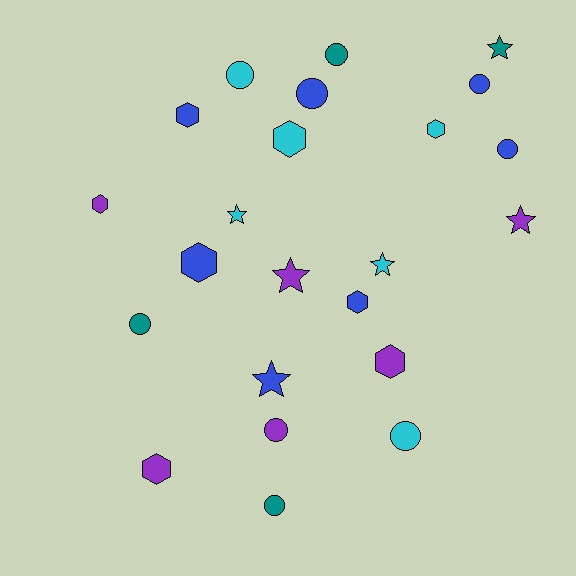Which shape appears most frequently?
Circle, with 9 objects.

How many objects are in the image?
There are 23 objects.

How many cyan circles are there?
There are 2 cyan circles.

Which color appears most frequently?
Blue, with 7 objects.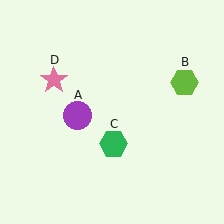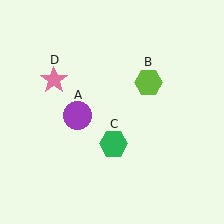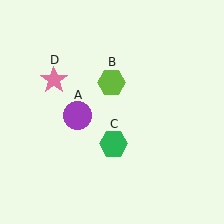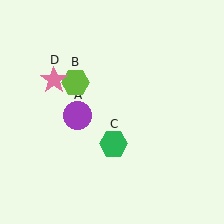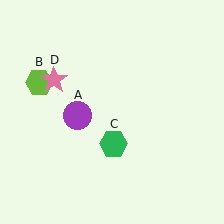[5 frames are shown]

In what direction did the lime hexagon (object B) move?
The lime hexagon (object B) moved left.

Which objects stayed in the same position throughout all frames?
Purple circle (object A) and green hexagon (object C) and pink star (object D) remained stationary.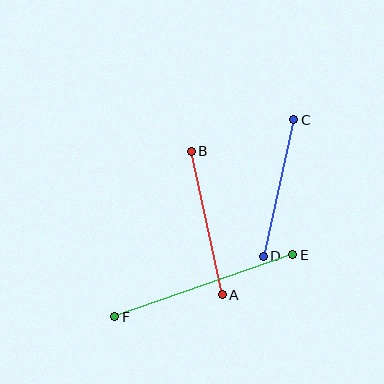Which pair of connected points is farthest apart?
Points E and F are farthest apart.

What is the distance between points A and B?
The distance is approximately 147 pixels.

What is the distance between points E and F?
The distance is approximately 188 pixels.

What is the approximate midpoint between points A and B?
The midpoint is at approximately (207, 223) pixels.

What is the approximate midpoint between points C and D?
The midpoint is at approximately (279, 188) pixels.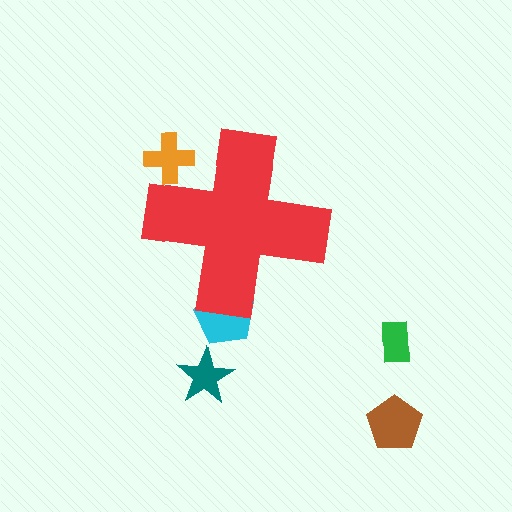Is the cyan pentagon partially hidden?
Yes, the cyan pentagon is partially hidden behind the red cross.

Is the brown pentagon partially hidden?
No, the brown pentagon is fully visible.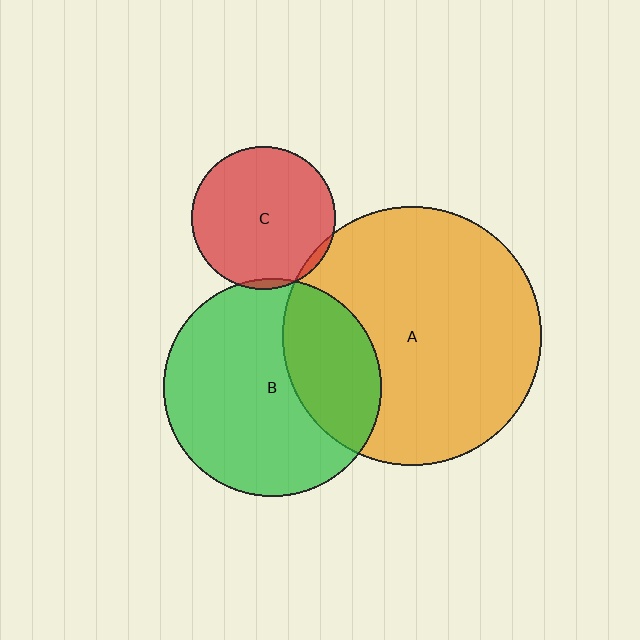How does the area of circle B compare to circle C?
Approximately 2.3 times.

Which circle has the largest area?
Circle A (orange).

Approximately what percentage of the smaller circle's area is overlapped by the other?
Approximately 30%.